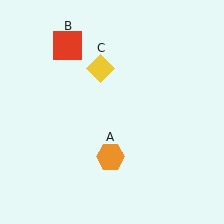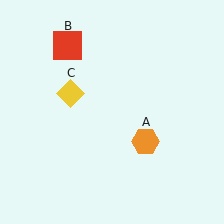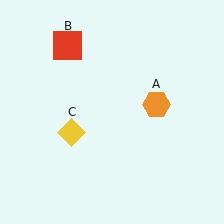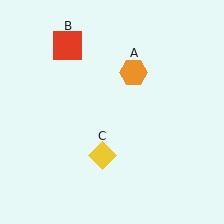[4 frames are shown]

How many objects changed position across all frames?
2 objects changed position: orange hexagon (object A), yellow diamond (object C).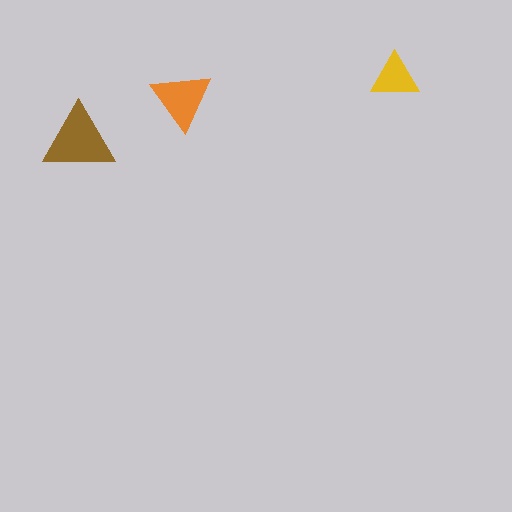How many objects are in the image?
There are 3 objects in the image.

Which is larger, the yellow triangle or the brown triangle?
The brown one.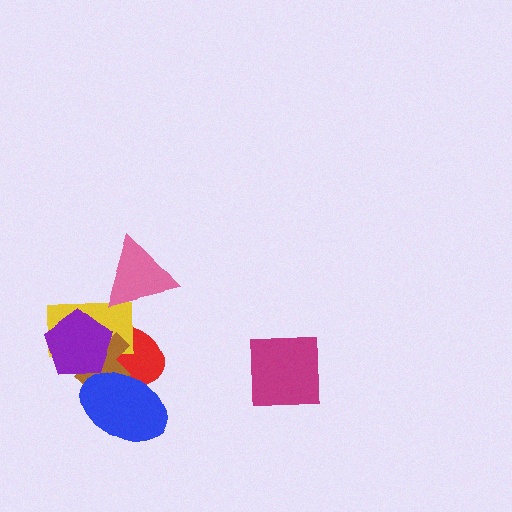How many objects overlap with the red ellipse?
5 objects overlap with the red ellipse.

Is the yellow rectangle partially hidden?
Yes, it is partially covered by another shape.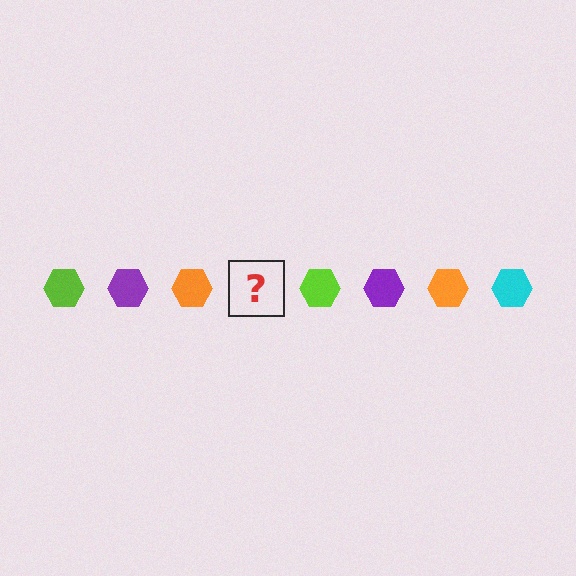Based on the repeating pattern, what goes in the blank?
The blank should be a cyan hexagon.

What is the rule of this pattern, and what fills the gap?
The rule is that the pattern cycles through lime, purple, orange, cyan hexagons. The gap should be filled with a cyan hexagon.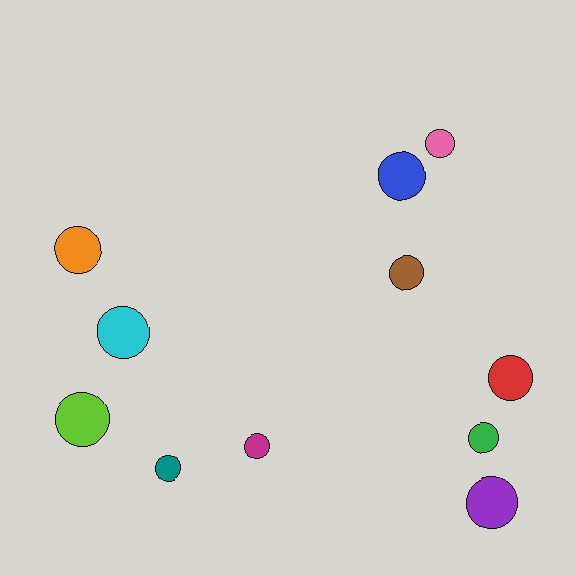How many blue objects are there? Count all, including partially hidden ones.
There is 1 blue object.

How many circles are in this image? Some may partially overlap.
There are 11 circles.